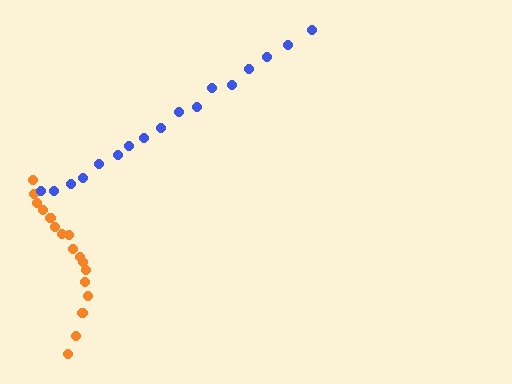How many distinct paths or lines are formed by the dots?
There are 2 distinct paths.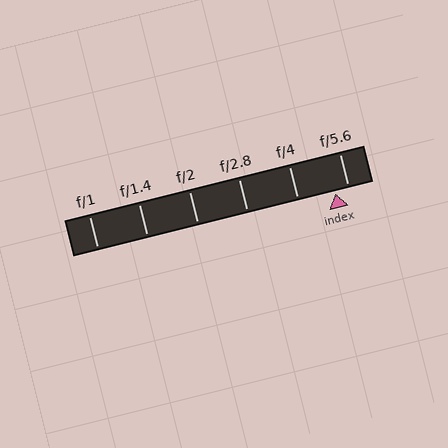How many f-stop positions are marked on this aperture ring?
There are 6 f-stop positions marked.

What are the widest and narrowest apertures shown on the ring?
The widest aperture shown is f/1 and the narrowest is f/5.6.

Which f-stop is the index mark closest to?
The index mark is closest to f/5.6.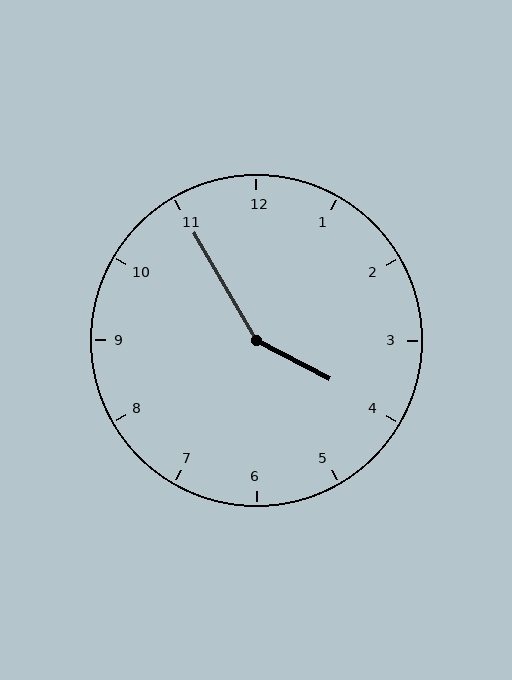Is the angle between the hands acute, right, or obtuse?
It is obtuse.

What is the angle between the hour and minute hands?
Approximately 148 degrees.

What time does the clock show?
3:55.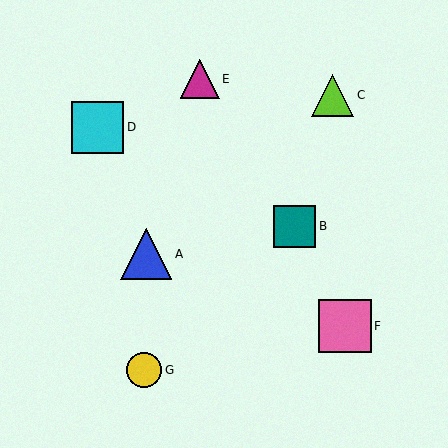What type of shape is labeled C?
Shape C is a lime triangle.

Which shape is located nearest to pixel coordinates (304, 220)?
The teal square (labeled B) at (295, 226) is nearest to that location.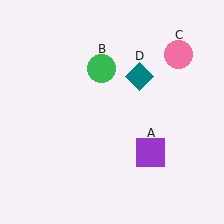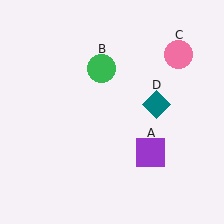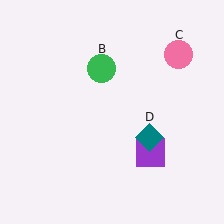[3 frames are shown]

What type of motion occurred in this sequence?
The teal diamond (object D) rotated clockwise around the center of the scene.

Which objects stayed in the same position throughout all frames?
Purple square (object A) and green circle (object B) and pink circle (object C) remained stationary.